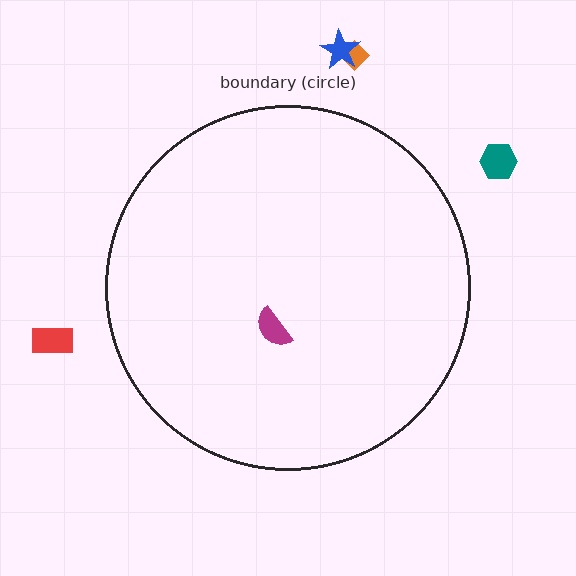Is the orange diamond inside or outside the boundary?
Outside.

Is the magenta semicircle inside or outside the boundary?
Inside.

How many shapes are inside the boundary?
1 inside, 4 outside.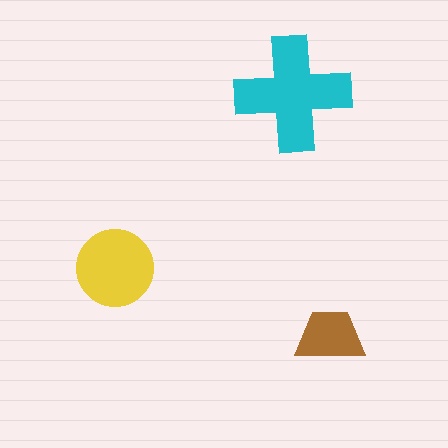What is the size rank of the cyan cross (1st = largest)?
1st.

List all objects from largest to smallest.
The cyan cross, the yellow circle, the brown trapezoid.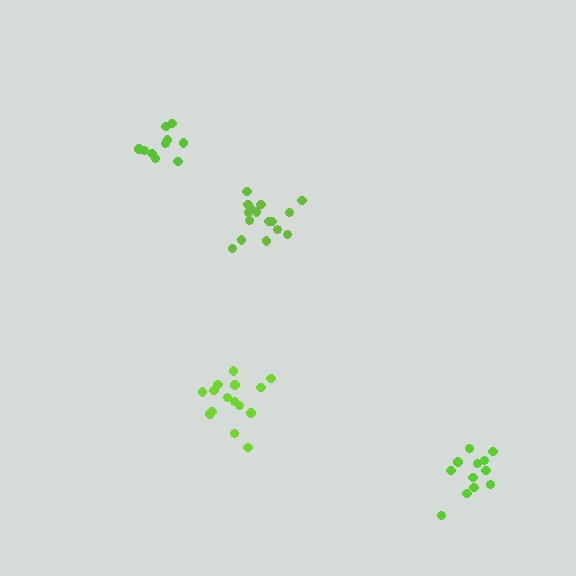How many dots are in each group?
Group 1: 16 dots, Group 2: 15 dots, Group 3: 10 dots, Group 4: 12 dots (53 total).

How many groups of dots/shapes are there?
There are 4 groups.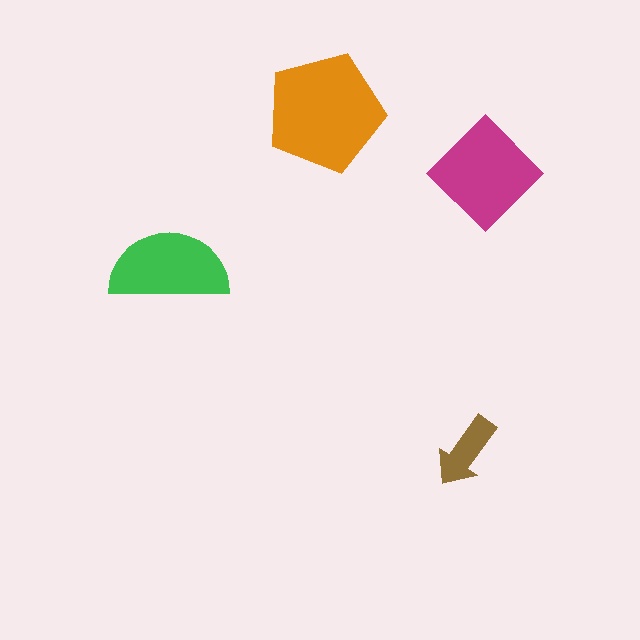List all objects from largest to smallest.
The orange pentagon, the magenta diamond, the green semicircle, the brown arrow.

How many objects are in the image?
There are 4 objects in the image.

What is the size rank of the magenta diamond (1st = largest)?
2nd.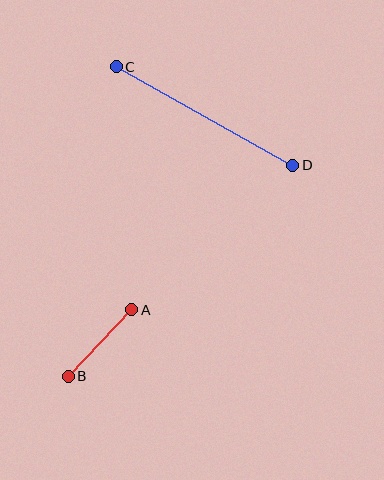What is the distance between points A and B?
The distance is approximately 92 pixels.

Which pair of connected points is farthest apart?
Points C and D are farthest apart.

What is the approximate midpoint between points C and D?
The midpoint is at approximately (204, 116) pixels.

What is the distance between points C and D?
The distance is approximately 202 pixels.